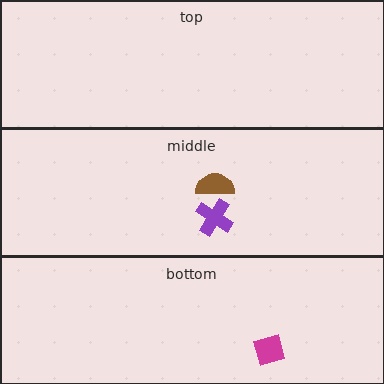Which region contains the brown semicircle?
The middle region.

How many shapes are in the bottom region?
1.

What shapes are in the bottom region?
The magenta diamond.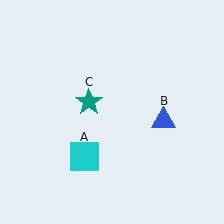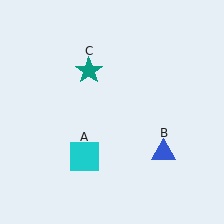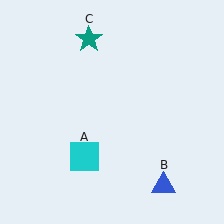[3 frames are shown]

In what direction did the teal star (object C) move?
The teal star (object C) moved up.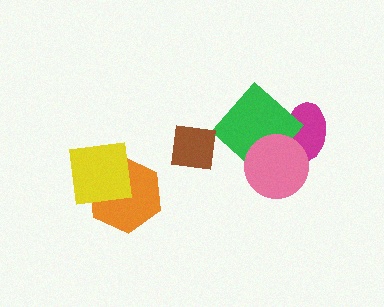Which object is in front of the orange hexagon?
The yellow square is in front of the orange hexagon.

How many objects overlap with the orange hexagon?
1 object overlaps with the orange hexagon.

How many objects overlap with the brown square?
1 object overlaps with the brown square.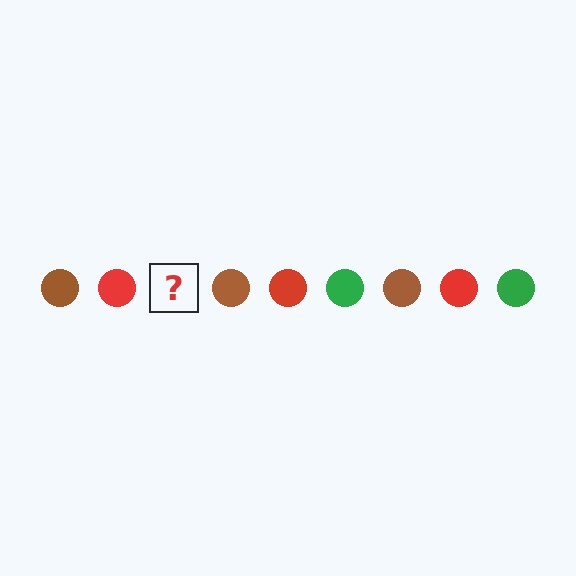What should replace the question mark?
The question mark should be replaced with a green circle.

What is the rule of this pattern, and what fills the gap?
The rule is that the pattern cycles through brown, red, green circles. The gap should be filled with a green circle.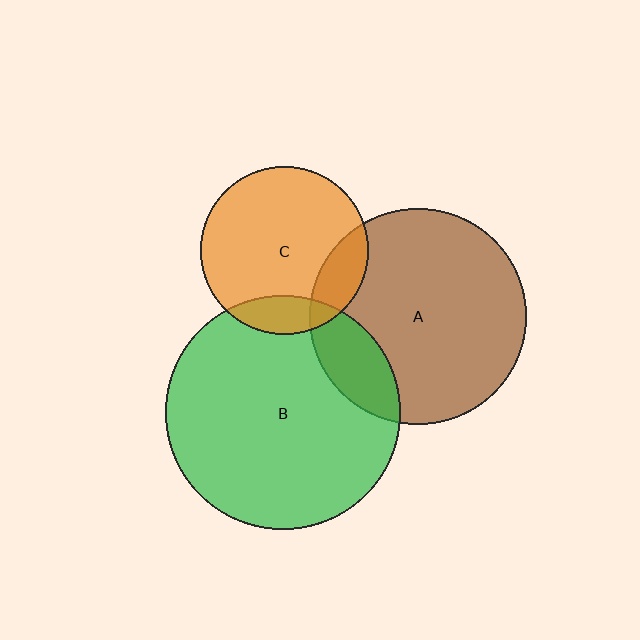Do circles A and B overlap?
Yes.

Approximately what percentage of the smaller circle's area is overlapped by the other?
Approximately 15%.